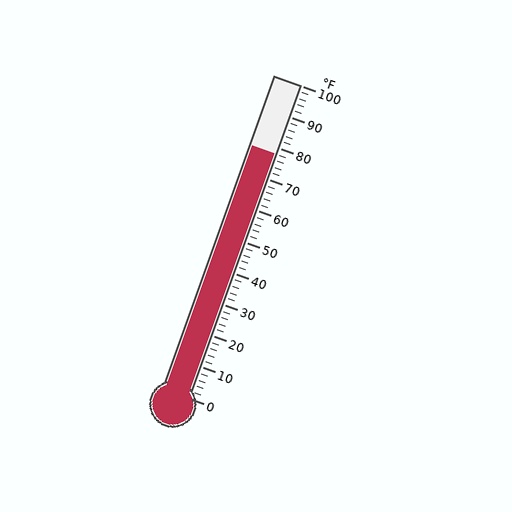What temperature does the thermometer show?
The thermometer shows approximately 78°F.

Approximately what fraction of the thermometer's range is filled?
The thermometer is filled to approximately 80% of its range.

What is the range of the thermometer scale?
The thermometer scale ranges from 0°F to 100°F.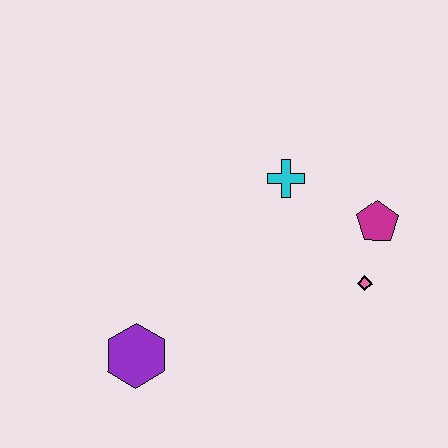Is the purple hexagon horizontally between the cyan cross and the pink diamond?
No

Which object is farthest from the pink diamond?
The purple hexagon is farthest from the pink diamond.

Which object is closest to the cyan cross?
The magenta pentagon is closest to the cyan cross.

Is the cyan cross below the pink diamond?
No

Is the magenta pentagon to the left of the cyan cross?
No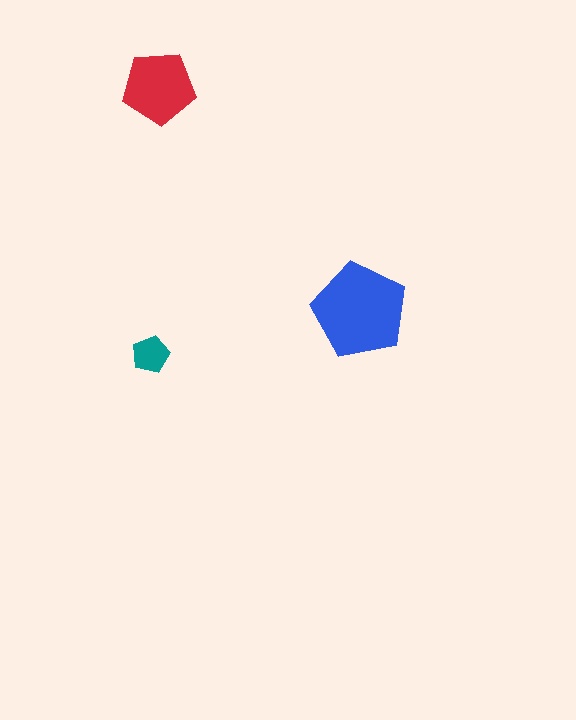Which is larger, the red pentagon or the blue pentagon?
The blue one.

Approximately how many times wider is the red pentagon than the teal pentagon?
About 2 times wider.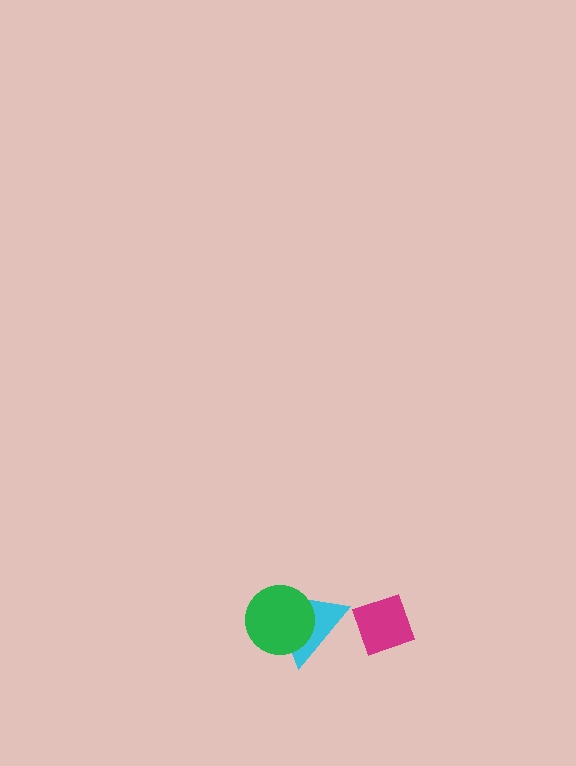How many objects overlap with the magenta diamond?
0 objects overlap with the magenta diamond.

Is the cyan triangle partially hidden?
Yes, it is partially covered by another shape.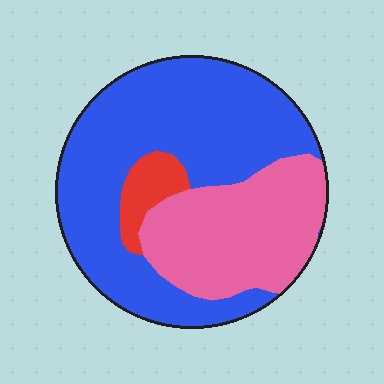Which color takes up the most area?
Blue, at roughly 60%.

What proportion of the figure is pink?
Pink takes up about one third (1/3) of the figure.